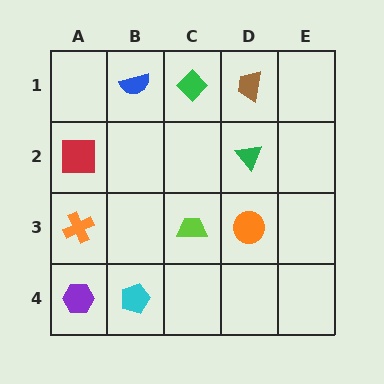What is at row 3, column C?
A lime trapezoid.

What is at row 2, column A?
A red square.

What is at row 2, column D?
A green triangle.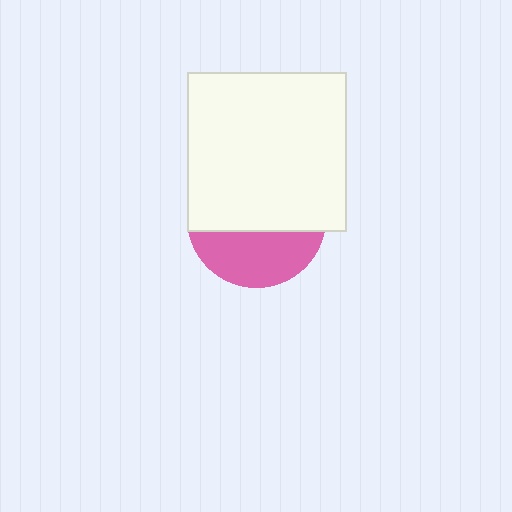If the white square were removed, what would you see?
You would see the complete pink circle.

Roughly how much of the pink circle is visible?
A small part of it is visible (roughly 38%).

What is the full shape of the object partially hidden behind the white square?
The partially hidden object is a pink circle.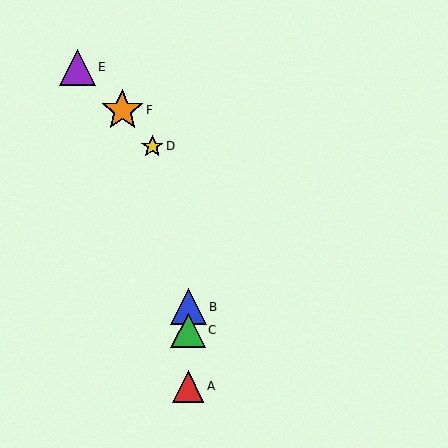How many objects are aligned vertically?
3 objects (A, B, C) are aligned vertically.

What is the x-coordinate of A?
Object A is at x≈188.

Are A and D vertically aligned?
No, A is at x≈188 and D is at x≈152.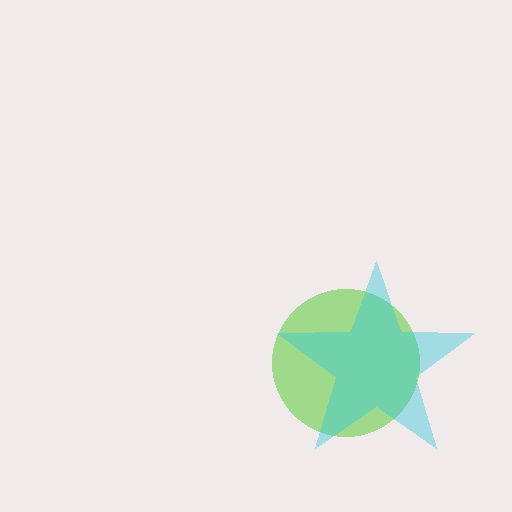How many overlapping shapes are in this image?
There are 2 overlapping shapes in the image.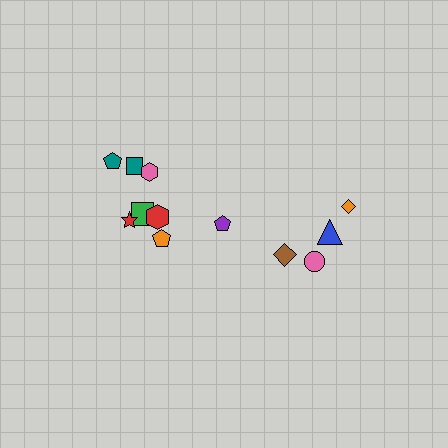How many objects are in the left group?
There are 8 objects.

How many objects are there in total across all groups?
There are 12 objects.